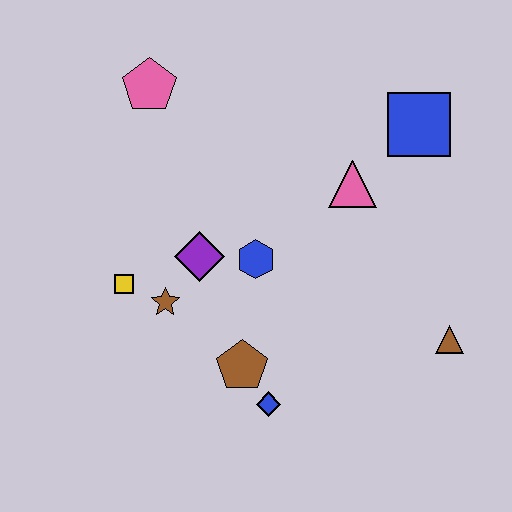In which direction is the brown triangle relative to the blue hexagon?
The brown triangle is to the right of the blue hexagon.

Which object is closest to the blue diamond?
The brown pentagon is closest to the blue diamond.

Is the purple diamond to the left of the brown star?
No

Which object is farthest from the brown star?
The blue square is farthest from the brown star.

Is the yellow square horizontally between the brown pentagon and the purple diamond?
No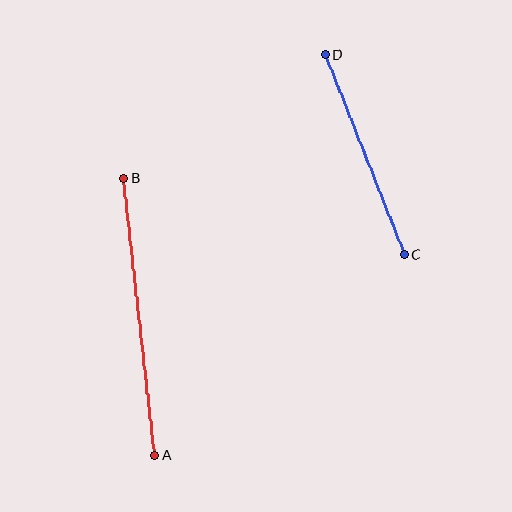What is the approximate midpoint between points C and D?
The midpoint is at approximately (365, 155) pixels.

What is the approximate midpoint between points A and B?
The midpoint is at approximately (139, 317) pixels.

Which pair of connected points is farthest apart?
Points A and B are farthest apart.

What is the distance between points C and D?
The distance is approximately 215 pixels.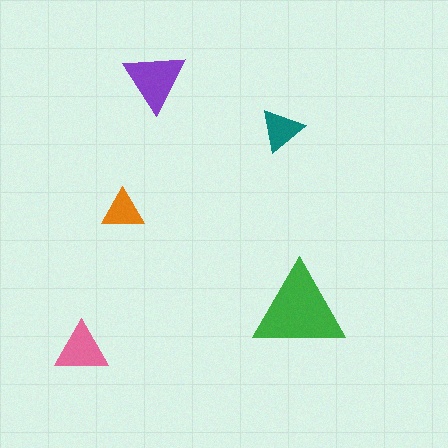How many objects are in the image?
There are 5 objects in the image.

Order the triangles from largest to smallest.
the green one, the purple one, the pink one, the teal one, the orange one.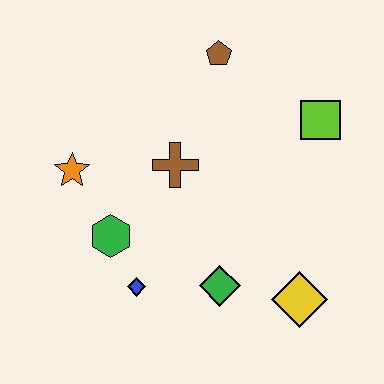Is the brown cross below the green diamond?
No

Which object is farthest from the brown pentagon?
The yellow diamond is farthest from the brown pentagon.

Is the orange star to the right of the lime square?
No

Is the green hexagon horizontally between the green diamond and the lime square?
No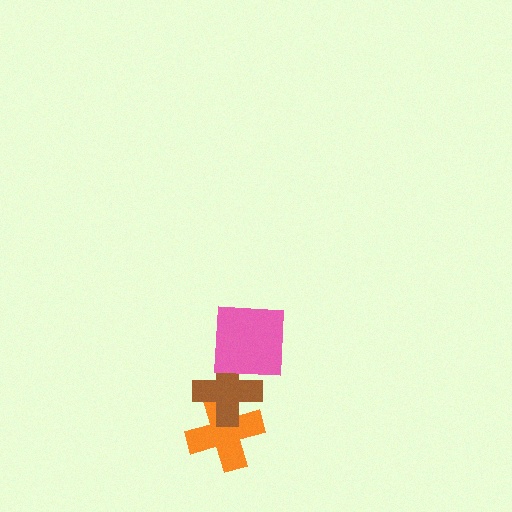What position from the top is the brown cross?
The brown cross is 2nd from the top.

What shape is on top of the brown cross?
The pink square is on top of the brown cross.